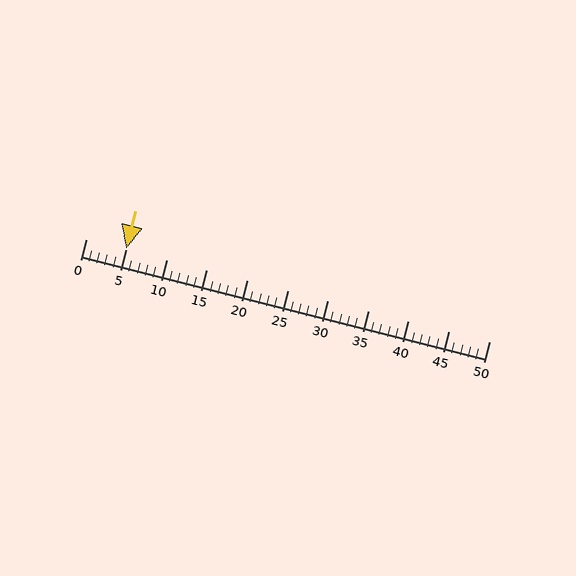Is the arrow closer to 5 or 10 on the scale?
The arrow is closer to 5.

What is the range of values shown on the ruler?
The ruler shows values from 0 to 50.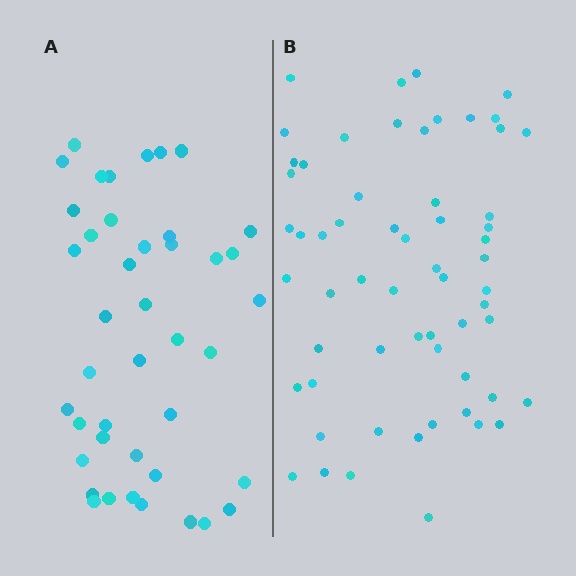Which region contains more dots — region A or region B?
Region B (the right region) has more dots.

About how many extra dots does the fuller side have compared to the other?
Region B has approximately 20 more dots than region A.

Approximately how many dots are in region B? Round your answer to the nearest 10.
About 60 dots.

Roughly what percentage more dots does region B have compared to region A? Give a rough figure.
About 45% more.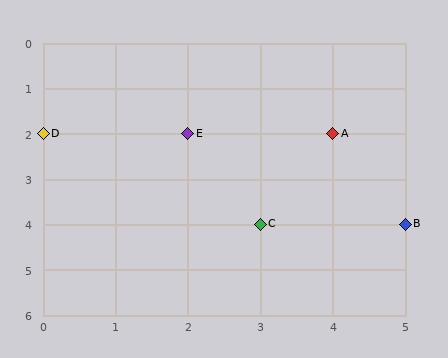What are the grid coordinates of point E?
Point E is at grid coordinates (2, 2).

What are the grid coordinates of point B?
Point B is at grid coordinates (5, 4).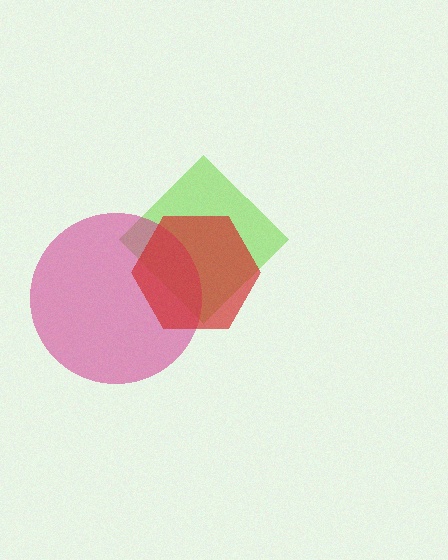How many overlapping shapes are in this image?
There are 3 overlapping shapes in the image.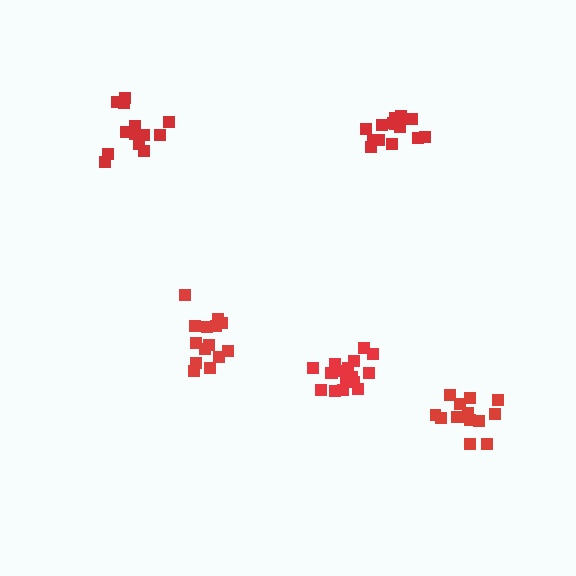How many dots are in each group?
Group 1: 14 dots, Group 2: 14 dots, Group 3: 13 dots, Group 4: 18 dots, Group 5: 14 dots (73 total).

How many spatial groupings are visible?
There are 5 spatial groupings.